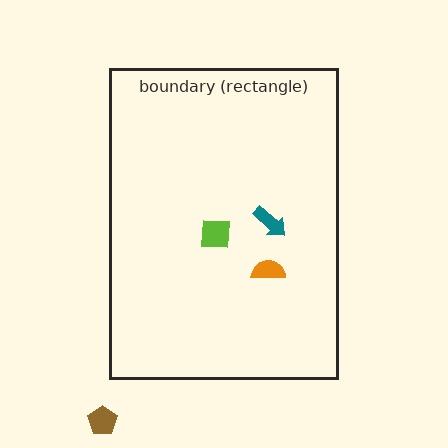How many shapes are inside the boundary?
3 inside, 1 outside.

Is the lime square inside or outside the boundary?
Inside.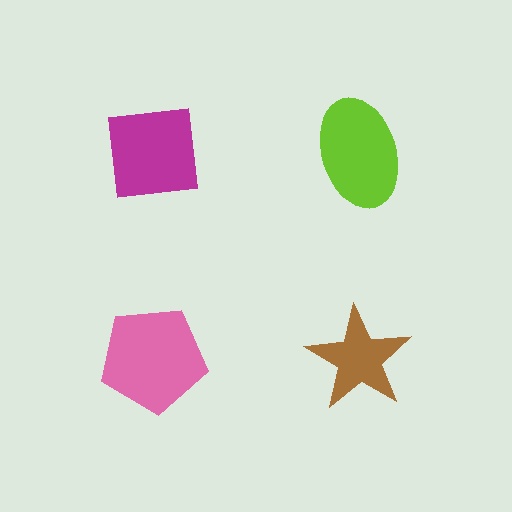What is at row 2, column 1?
A pink pentagon.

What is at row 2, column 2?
A brown star.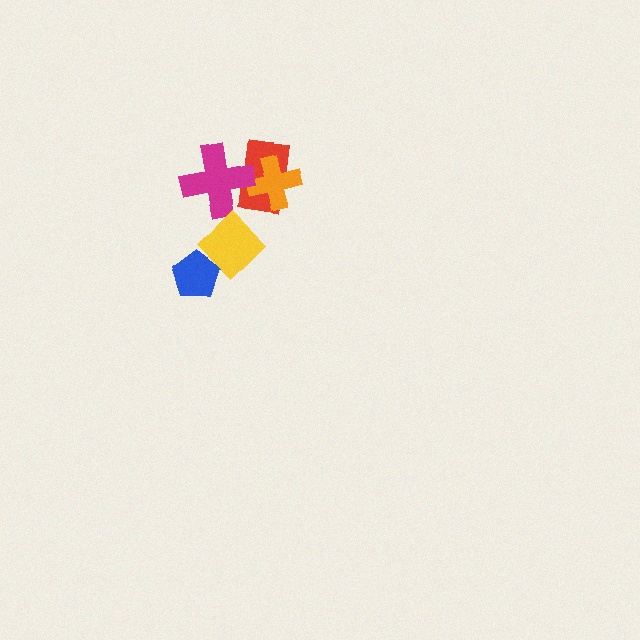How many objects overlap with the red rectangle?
2 objects overlap with the red rectangle.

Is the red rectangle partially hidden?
Yes, it is partially covered by another shape.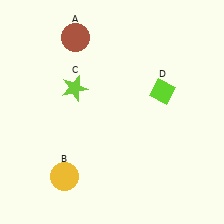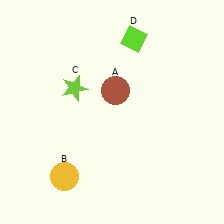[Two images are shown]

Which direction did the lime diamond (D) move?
The lime diamond (D) moved up.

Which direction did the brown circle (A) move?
The brown circle (A) moved down.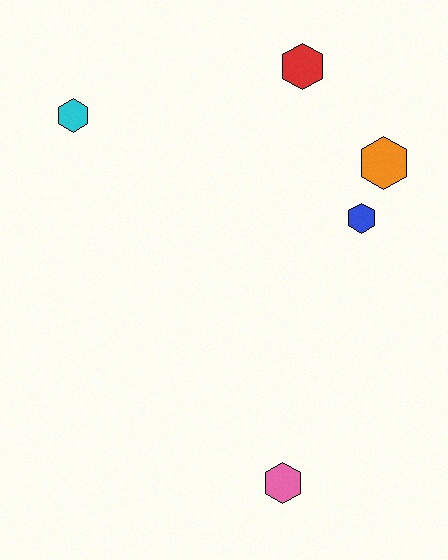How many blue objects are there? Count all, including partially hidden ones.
There is 1 blue object.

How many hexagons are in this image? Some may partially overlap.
There are 5 hexagons.